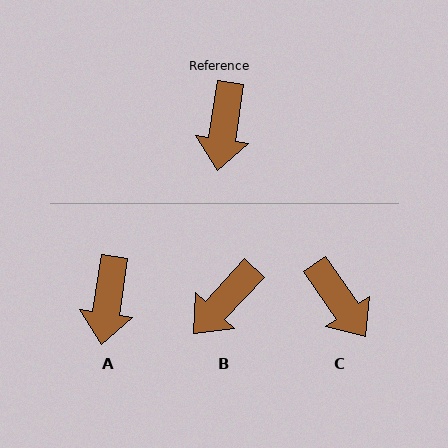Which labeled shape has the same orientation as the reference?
A.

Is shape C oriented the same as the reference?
No, it is off by about 44 degrees.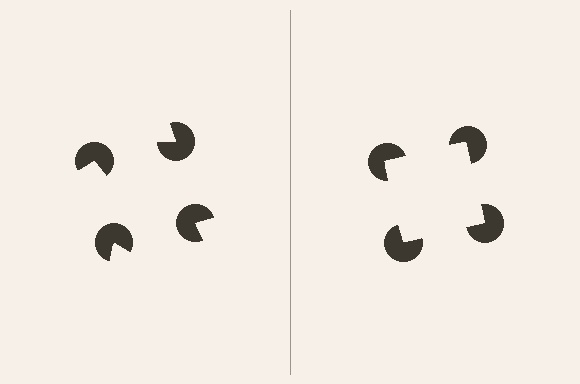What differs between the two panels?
The pac-man discs are positioned identically on both sides; only the wedge orientations differ. On the right they align to a square; on the left they are misaligned.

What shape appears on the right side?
An illusory square.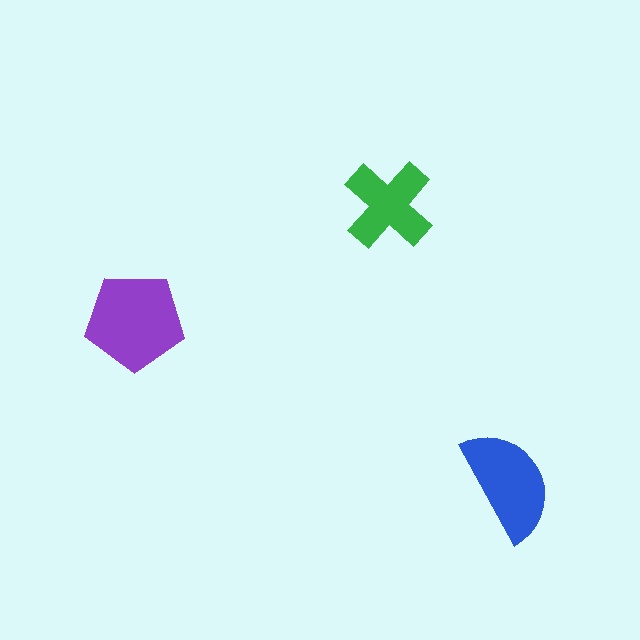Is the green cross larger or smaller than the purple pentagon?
Smaller.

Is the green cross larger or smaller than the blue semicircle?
Smaller.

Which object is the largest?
The purple pentagon.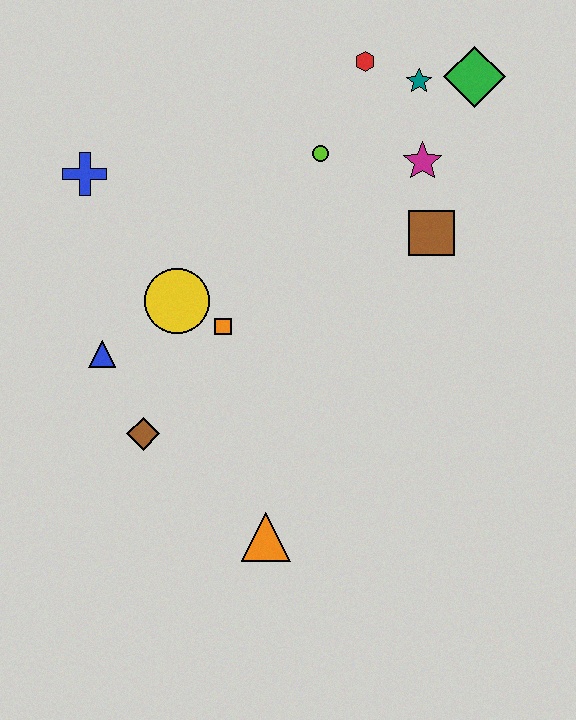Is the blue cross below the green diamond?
Yes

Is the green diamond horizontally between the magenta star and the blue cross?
No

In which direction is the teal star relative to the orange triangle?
The teal star is above the orange triangle.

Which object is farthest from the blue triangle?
The green diamond is farthest from the blue triangle.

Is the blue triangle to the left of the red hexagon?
Yes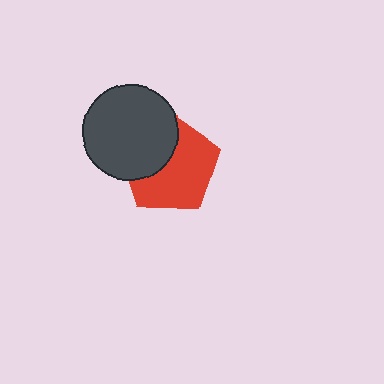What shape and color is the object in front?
The object in front is a dark gray circle.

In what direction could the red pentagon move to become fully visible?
The red pentagon could move toward the lower-right. That would shift it out from behind the dark gray circle entirely.